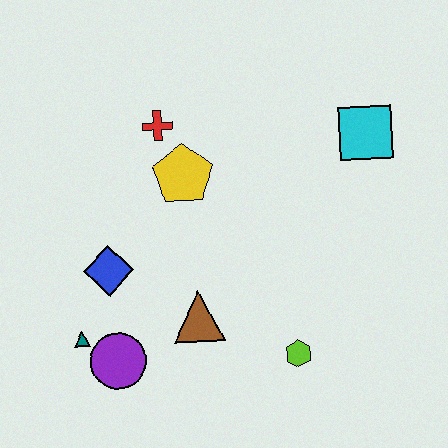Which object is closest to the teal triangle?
The purple circle is closest to the teal triangle.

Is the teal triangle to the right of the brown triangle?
No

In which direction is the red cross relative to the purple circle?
The red cross is above the purple circle.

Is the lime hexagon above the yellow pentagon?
No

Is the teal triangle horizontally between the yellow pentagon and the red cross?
No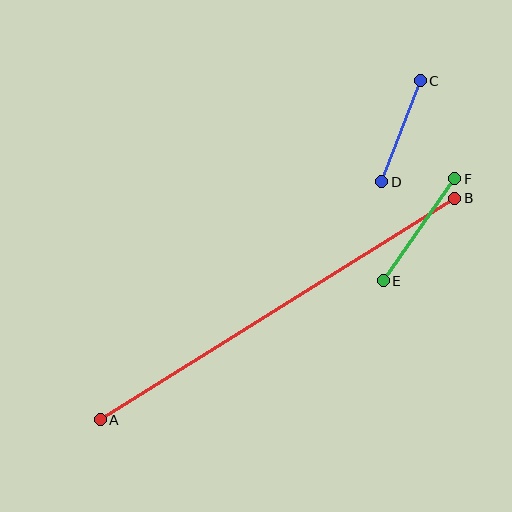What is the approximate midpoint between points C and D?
The midpoint is at approximately (401, 131) pixels.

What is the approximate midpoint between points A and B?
The midpoint is at approximately (277, 309) pixels.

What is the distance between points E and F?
The distance is approximately 124 pixels.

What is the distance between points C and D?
The distance is approximately 108 pixels.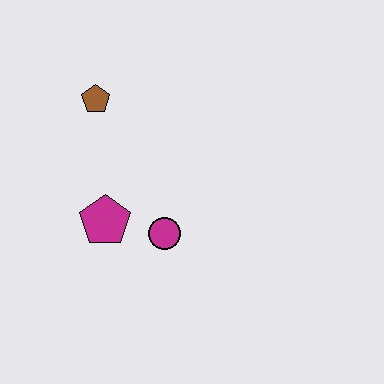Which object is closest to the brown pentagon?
The magenta pentagon is closest to the brown pentagon.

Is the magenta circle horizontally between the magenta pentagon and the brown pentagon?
No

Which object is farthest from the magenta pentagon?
The brown pentagon is farthest from the magenta pentagon.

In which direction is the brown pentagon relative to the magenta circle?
The brown pentagon is above the magenta circle.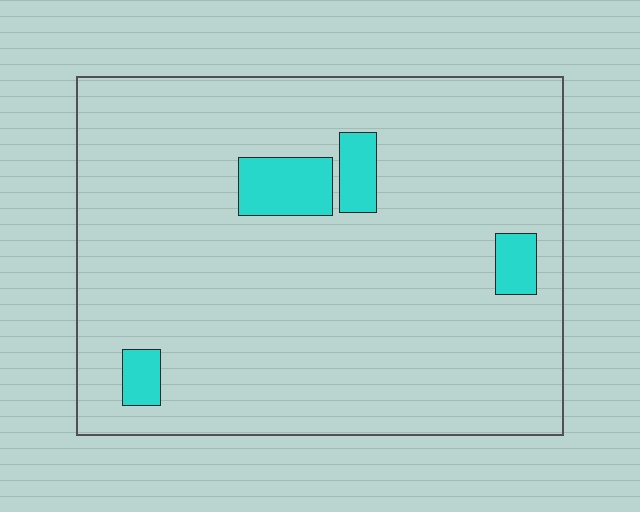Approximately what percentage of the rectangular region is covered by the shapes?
Approximately 10%.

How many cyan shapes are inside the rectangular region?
4.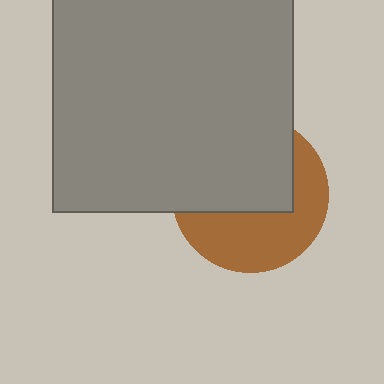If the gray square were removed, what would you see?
You would see the complete brown circle.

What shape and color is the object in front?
The object in front is a gray square.